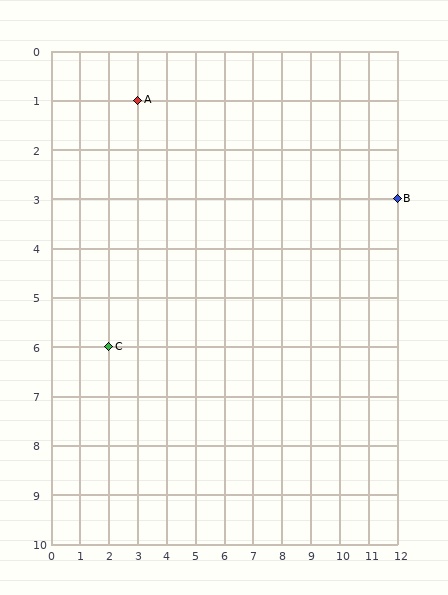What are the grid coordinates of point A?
Point A is at grid coordinates (3, 1).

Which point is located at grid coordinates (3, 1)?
Point A is at (3, 1).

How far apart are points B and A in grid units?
Points B and A are 9 columns and 2 rows apart (about 9.2 grid units diagonally).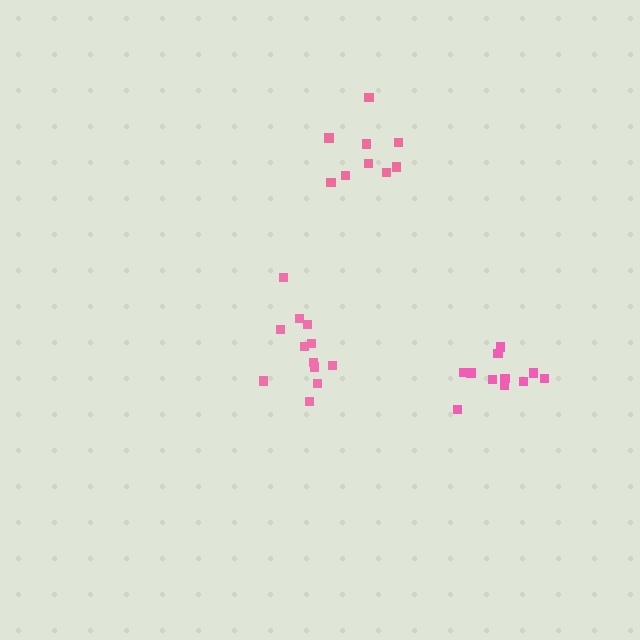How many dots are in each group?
Group 1: 12 dots, Group 2: 11 dots, Group 3: 10 dots (33 total).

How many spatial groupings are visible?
There are 3 spatial groupings.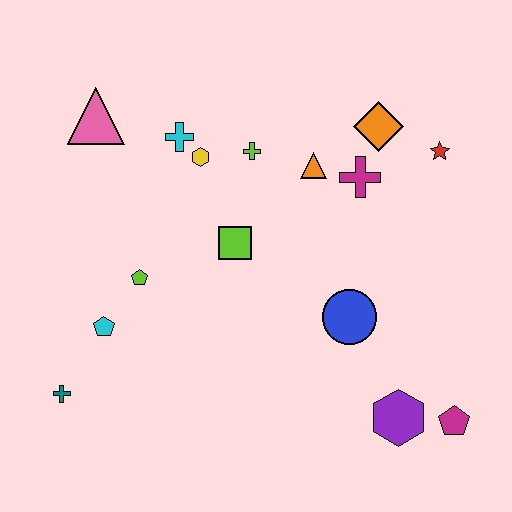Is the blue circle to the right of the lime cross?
Yes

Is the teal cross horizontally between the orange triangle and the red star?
No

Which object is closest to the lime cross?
The yellow hexagon is closest to the lime cross.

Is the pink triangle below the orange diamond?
No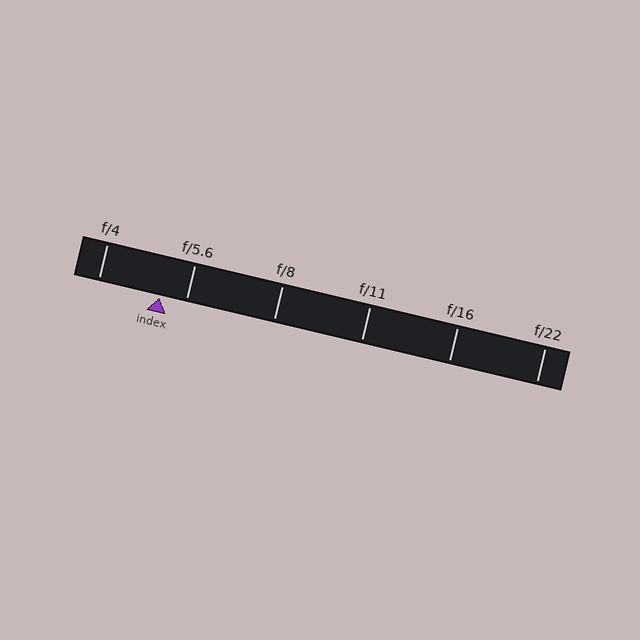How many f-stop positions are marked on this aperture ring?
There are 6 f-stop positions marked.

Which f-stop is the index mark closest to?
The index mark is closest to f/5.6.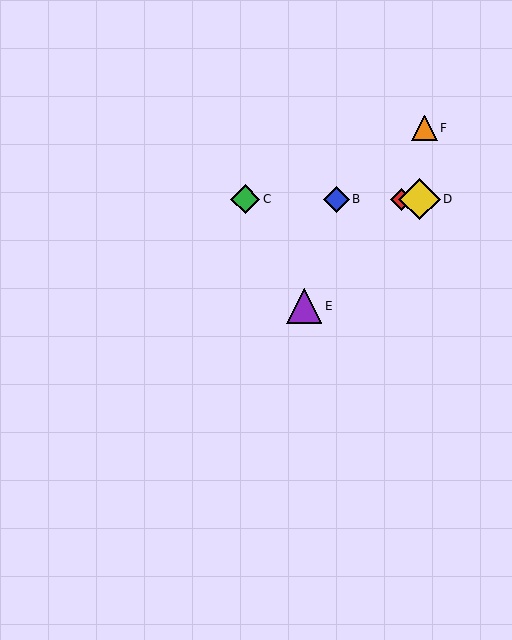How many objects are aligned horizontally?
4 objects (A, B, C, D) are aligned horizontally.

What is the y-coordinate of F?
Object F is at y≈128.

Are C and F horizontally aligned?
No, C is at y≈199 and F is at y≈128.